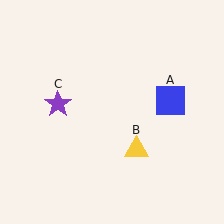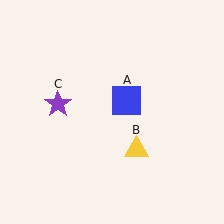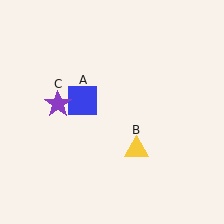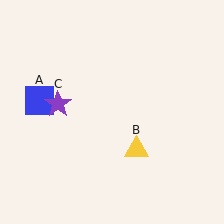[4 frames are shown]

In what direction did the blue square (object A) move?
The blue square (object A) moved left.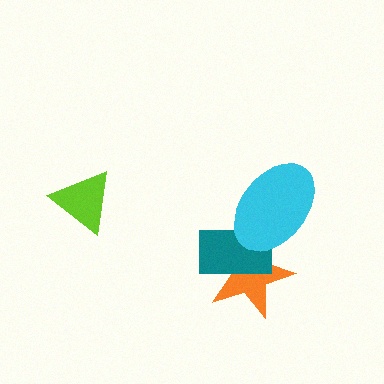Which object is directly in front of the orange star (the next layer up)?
The teal rectangle is directly in front of the orange star.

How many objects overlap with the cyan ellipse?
2 objects overlap with the cyan ellipse.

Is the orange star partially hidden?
Yes, it is partially covered by another shape.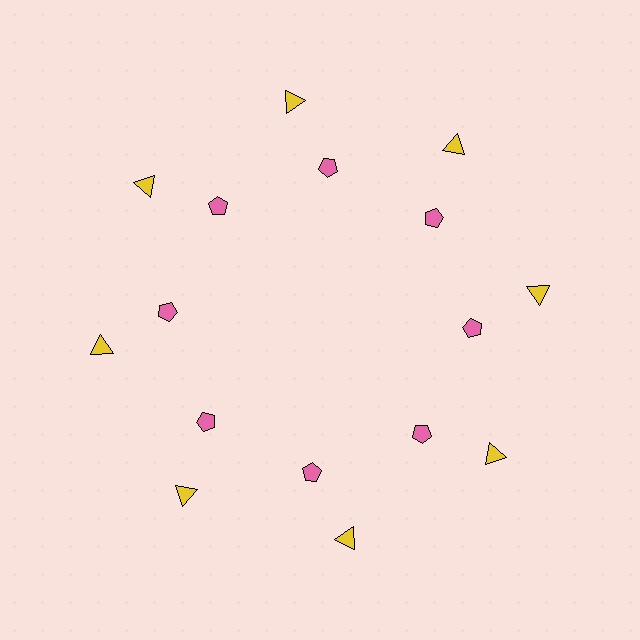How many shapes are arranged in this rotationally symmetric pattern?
There are 16 shapes, arranged in 8 groups of 2.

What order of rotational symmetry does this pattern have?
This pattern has 8-fold rotational symmetry.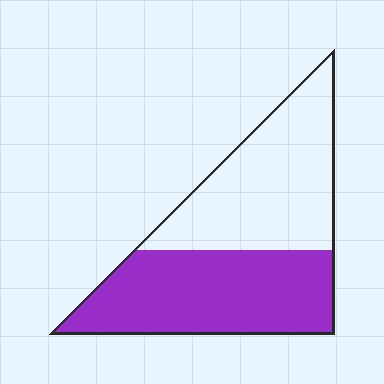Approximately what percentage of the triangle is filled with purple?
Approximately 50%.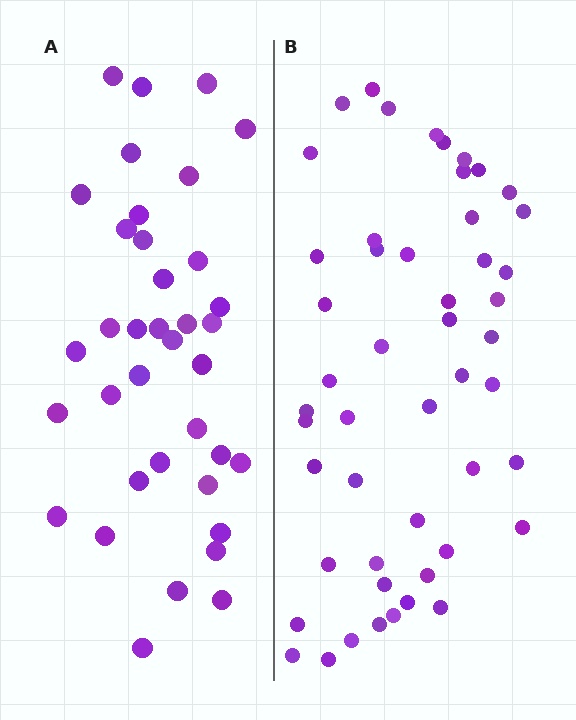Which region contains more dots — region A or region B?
Region B (the right region) has more dots.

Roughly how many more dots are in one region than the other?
Region B has approximately 15 more dots than region A.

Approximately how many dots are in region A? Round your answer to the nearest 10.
About 40 dots. (The exact count is 37, which rounds to 40.)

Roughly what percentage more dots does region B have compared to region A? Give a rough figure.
About 35% more.